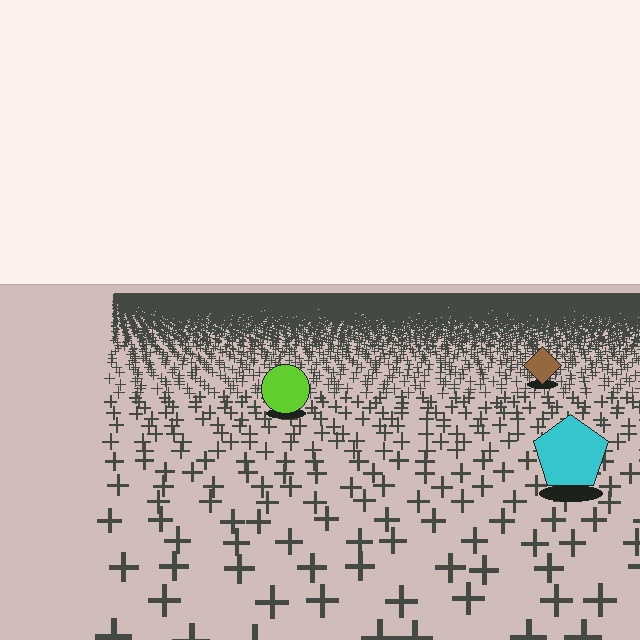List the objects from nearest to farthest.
From nearest to farthest: the cyan pentagon, the lime circle, the brown diamond.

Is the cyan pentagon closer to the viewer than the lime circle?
Yes. The cyan pentagon is closer — you can tell from the texture gradient: the ground texture is coarser near it.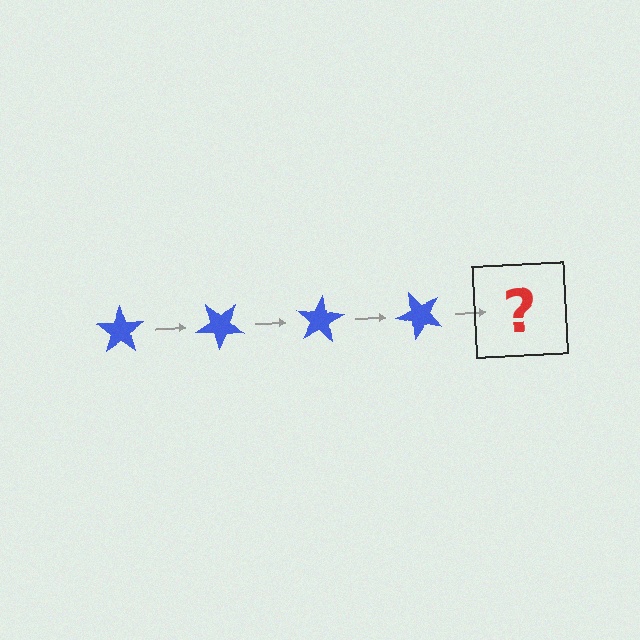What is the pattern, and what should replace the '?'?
The pattern is that the star rotates 40 degrees each step. The '?' should be a blue star rotated 160 degrees.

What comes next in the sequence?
The next element should be a blue star rotated 160 degrees.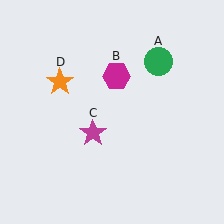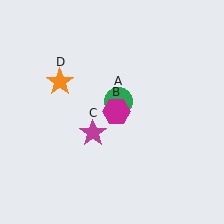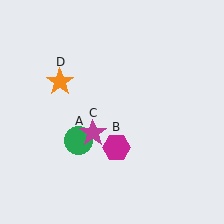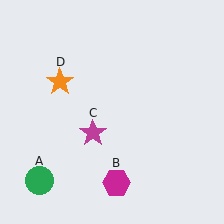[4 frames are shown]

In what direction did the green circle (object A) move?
The green circle (object A) moved down and to the left.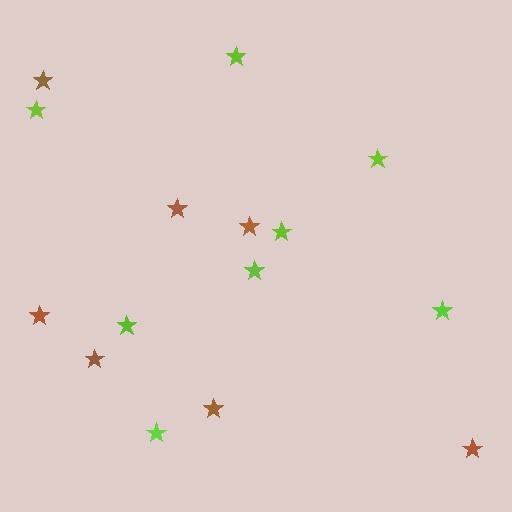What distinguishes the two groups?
There are 2 groups: one group of brown stars (7) and one group of lime stars (8).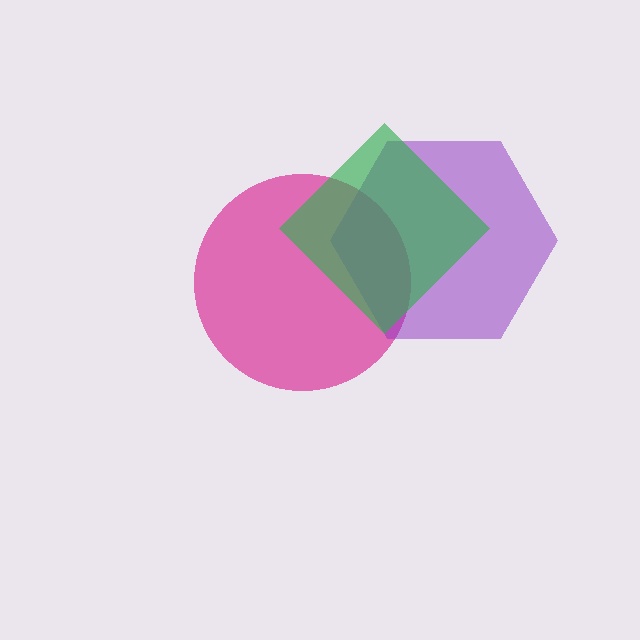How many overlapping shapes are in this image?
There are 3 overlapping shapes in the image.